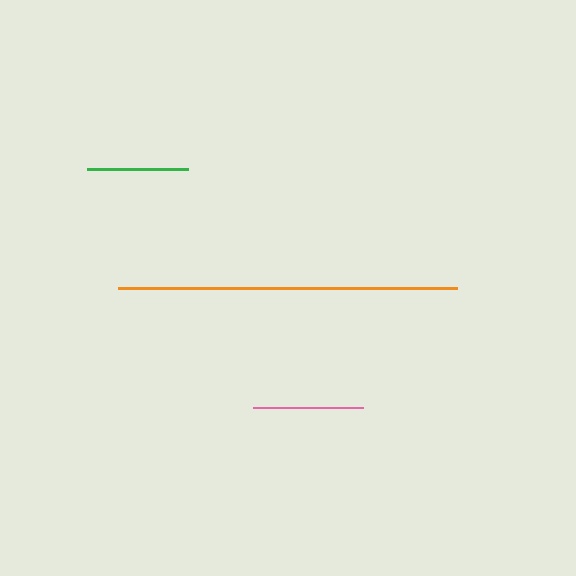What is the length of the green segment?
The green segment is approximately 101 pixels long.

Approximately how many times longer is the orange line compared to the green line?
The orange line is approximately 3.4 times the length of the green line.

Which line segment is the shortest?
The green line is the shortest at approximately 101 pixels.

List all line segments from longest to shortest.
From longest to shortest: orange, pink, green.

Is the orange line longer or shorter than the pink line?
The orange line is longer than the pink line.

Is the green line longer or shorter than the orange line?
The orange line is longer than the green line.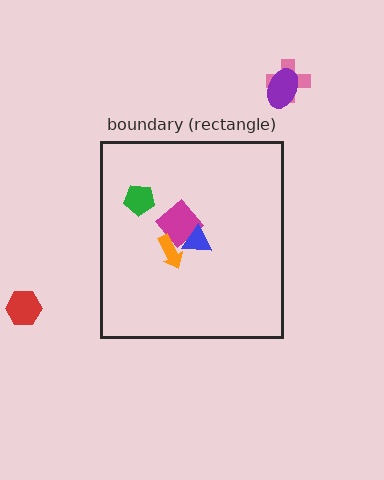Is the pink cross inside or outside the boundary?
Outside.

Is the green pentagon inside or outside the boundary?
Inside.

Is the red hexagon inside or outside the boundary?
Outside.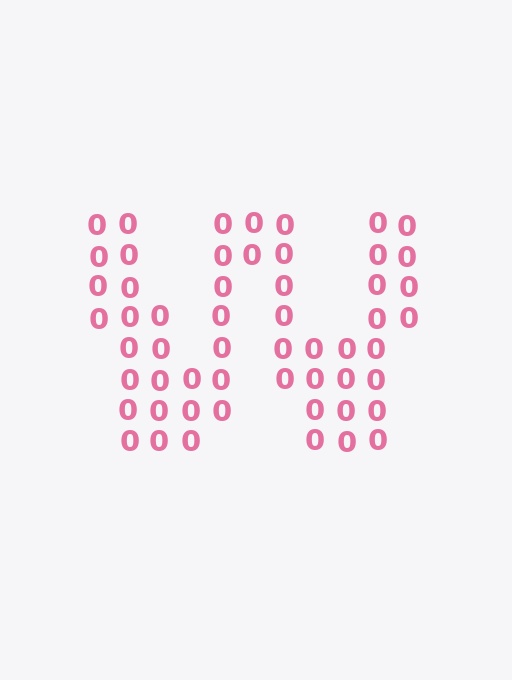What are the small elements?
The small elements are digit 0's.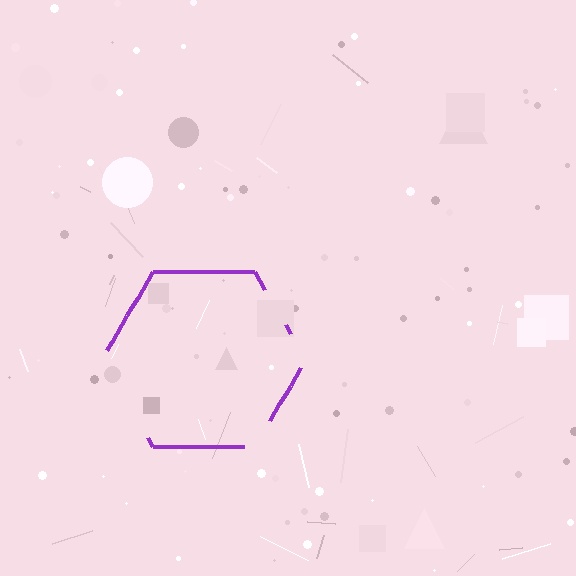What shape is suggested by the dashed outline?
The dashed outline suggests a hexagon.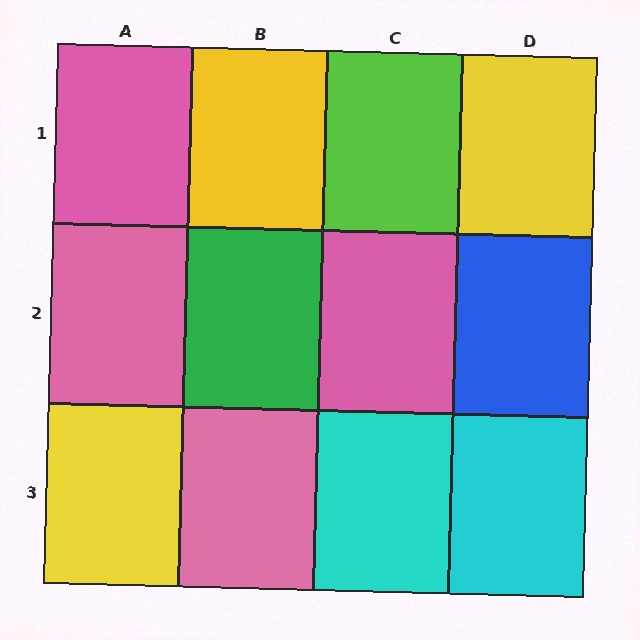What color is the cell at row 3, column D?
Cyan.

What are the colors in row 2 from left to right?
Pink, green, pink, blue.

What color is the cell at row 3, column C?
Cyan.